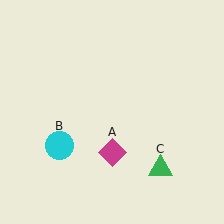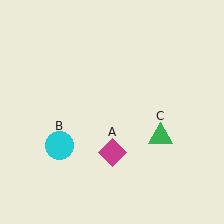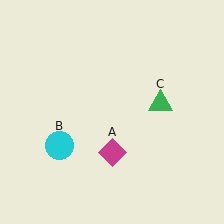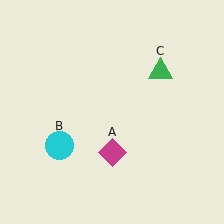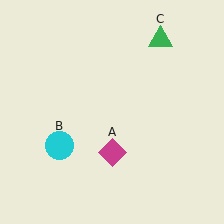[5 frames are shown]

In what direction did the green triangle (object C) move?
The green triangle (object C) moved up.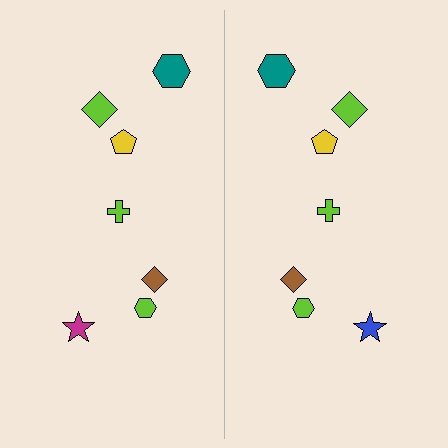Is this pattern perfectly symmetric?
No, the pattern is not perfectly symmetric. The blue star on the right side breaks the symmetry — its mirror counterpart is magenta.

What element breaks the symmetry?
The blue star on the right side breaks the symmetry — its mirror counterpart is magenta.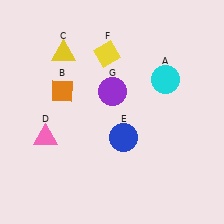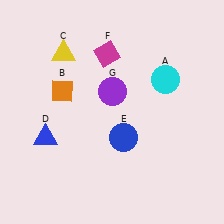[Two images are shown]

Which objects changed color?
D changed from pink to blue. F changed from yellow to magenta.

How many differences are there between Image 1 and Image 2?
There are 2 differences between the two images.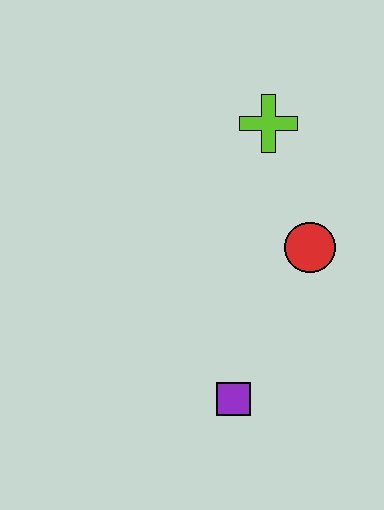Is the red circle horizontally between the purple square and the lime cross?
No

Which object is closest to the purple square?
The red circle is closest to the purple square.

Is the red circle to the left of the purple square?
No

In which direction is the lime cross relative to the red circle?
The lime cross is above the red circle.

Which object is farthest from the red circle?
The purple square is farthest from the red circle.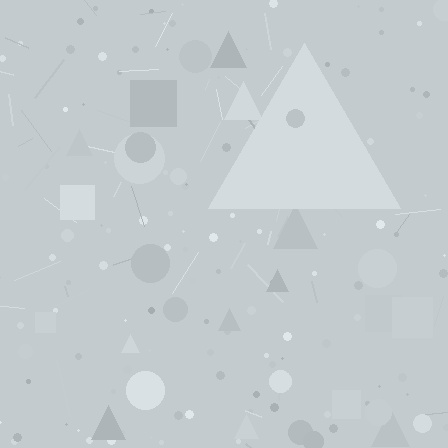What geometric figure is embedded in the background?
A triangle is embedded in the background.